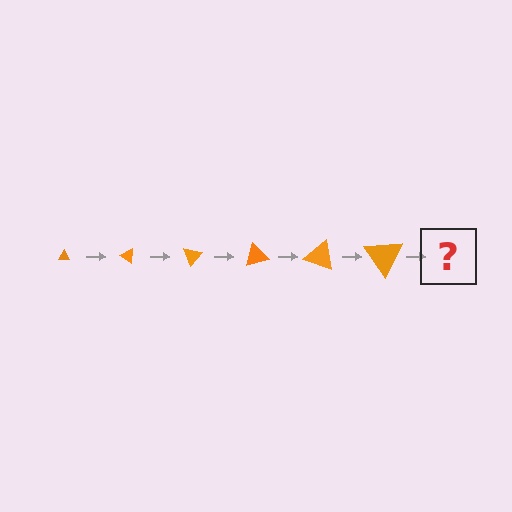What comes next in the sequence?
The next element should be a triangle, larger than the previous one and rotated 210 degrees from the start.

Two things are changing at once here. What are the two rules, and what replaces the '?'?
The two rules are that the triangle grows larger each step and it rotates 35 degrees each step. The '?' should be a triangle, larger than the previous one and rotated 210 degrees from the start.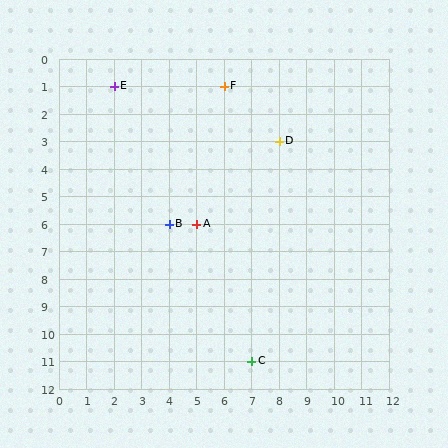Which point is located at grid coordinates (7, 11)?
Point C is at (7, 11).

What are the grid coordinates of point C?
Point C is at grid coordinates (7, 11).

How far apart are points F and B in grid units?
Points F and B are 2 columns and 5 rows apart (about 5.4 grid units diagonally).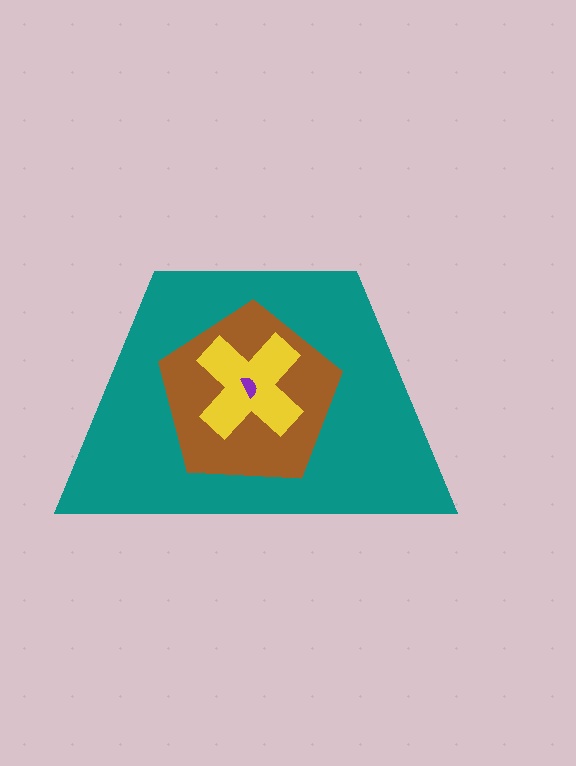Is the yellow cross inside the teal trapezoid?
Yes.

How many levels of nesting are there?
4.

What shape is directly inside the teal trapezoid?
The brown pentagon.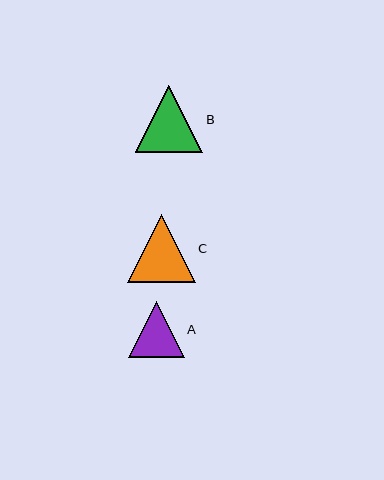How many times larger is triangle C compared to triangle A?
Triangle C is approximately 1.2 times the size of triangle A.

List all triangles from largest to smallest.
From largest to smallest: C, B, A.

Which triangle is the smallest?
Triangle A is the smallest with a size of approximately 56 pixels.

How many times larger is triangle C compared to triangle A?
Triangle C is approximately 1.2 times the size of triangle A.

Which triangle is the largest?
Triangle C is the largest with a size of approximately 68 pixels.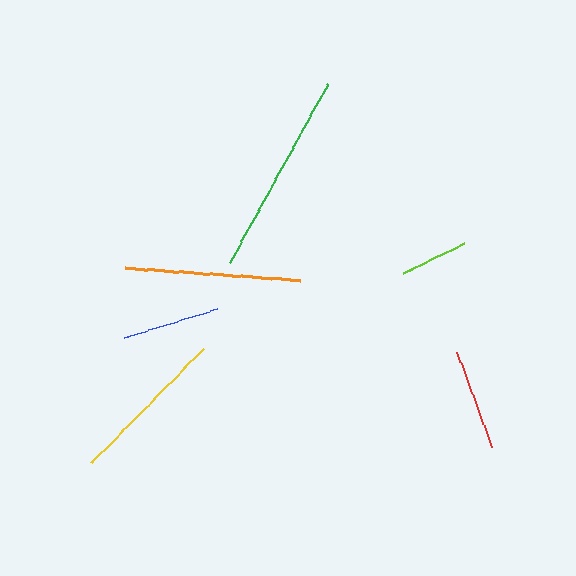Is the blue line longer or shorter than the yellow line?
The yellow line is longer than the blue line.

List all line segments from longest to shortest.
From longest to shortest: green, orange, yellow, red, blue, lime.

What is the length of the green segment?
The green segment is approximately 205 pixels long.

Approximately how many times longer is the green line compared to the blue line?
The green line is approximately 2.1 times the length of the blue line.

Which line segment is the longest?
The green line is the longest at approximately 205 pixels.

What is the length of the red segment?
The red segment is approximately 101 pixels long.